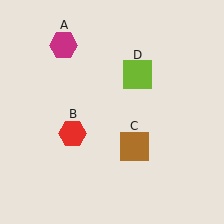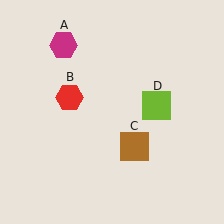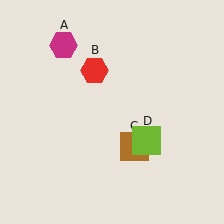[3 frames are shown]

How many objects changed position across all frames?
2 objects changed position: red hexagon (object B), lime square (object D).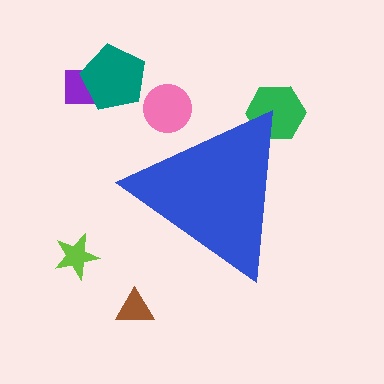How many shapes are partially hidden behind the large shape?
2 shapes are partially hidden.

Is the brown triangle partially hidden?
No, the brown triangle is fully visible.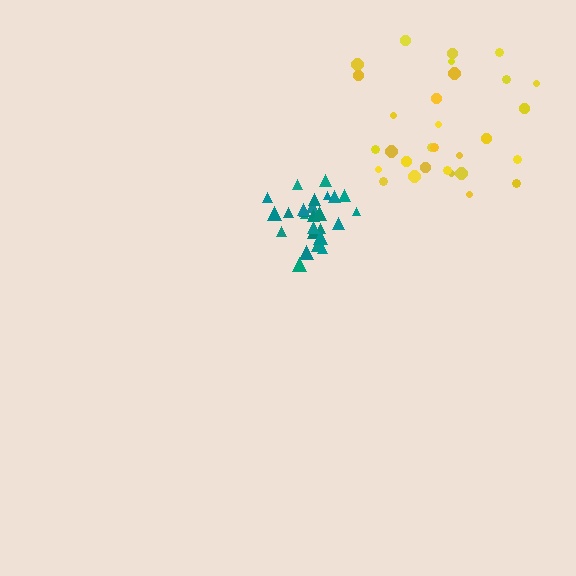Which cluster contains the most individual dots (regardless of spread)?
Yellow (30).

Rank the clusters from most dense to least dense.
teal, yellow.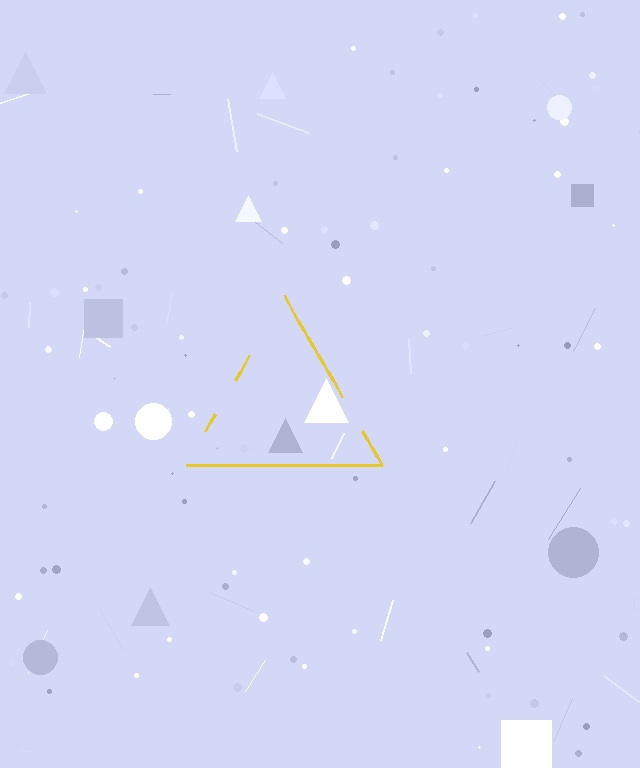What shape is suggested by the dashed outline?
The dashed outline suggests a triangle.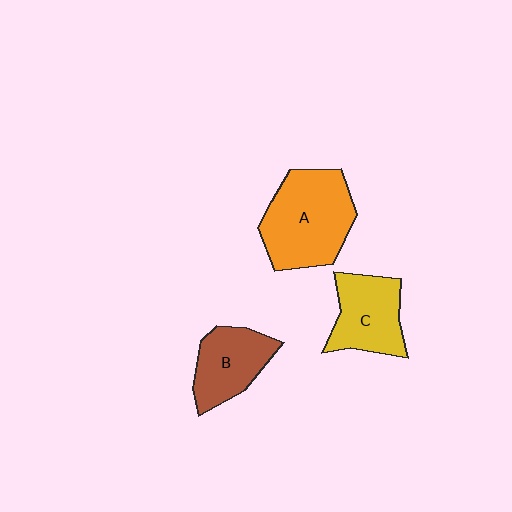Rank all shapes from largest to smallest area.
From largest to smallest: A (orange), C (yellow), B (brown).